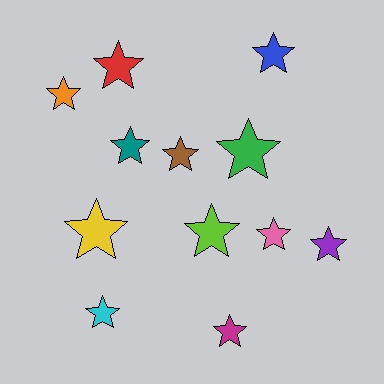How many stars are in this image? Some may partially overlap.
There are 12 stars.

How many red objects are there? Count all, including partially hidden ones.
There is 1 red object.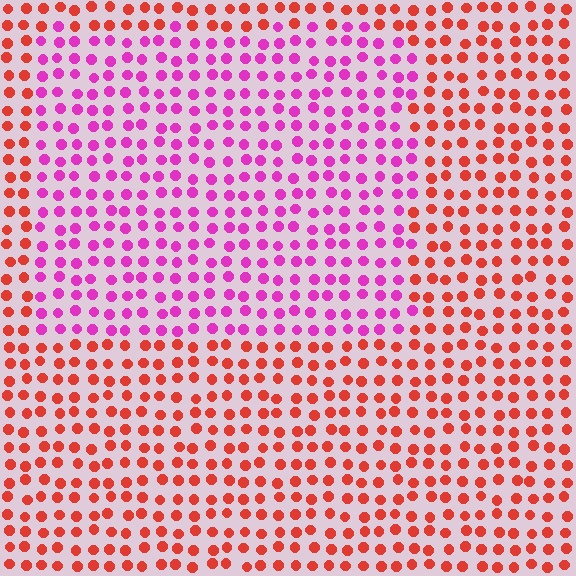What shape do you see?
I see a rectangle.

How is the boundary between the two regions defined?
The boundary is defined purely by a slight shift in hue (about 53 degrees). Spacing, size, and orientation are identical on both sides.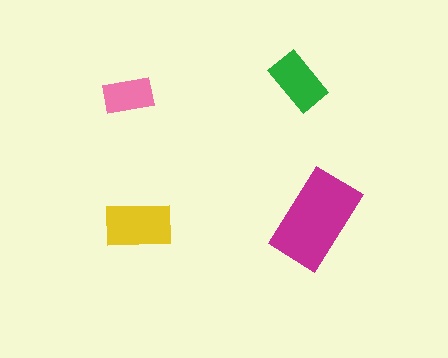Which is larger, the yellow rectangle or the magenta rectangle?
The magenta one.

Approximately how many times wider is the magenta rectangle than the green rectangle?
About 1.5 times wider.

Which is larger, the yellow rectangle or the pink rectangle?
The yellow one.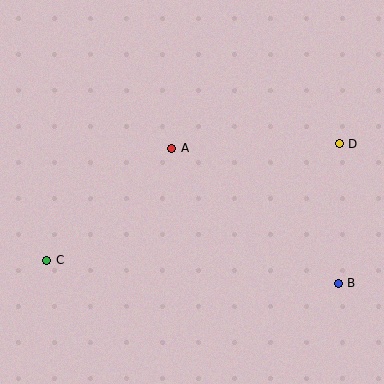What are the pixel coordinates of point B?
Point B is at (338, 283).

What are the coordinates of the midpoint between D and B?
The midpoint between D and B is at (339, 214).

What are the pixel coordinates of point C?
Point C is at (47, 260).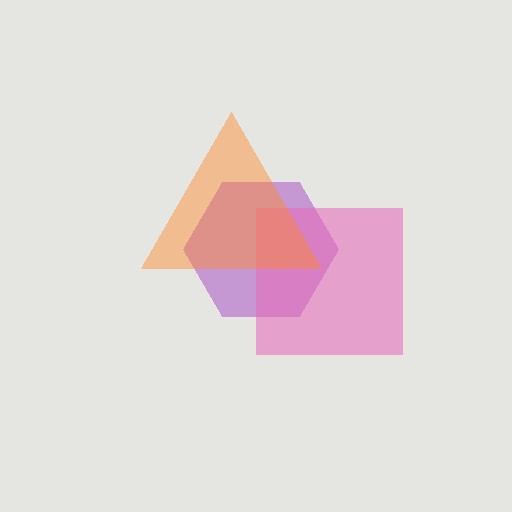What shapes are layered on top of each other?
The layered shapes are: a purple hexagon, a pink square, an orange triangle.